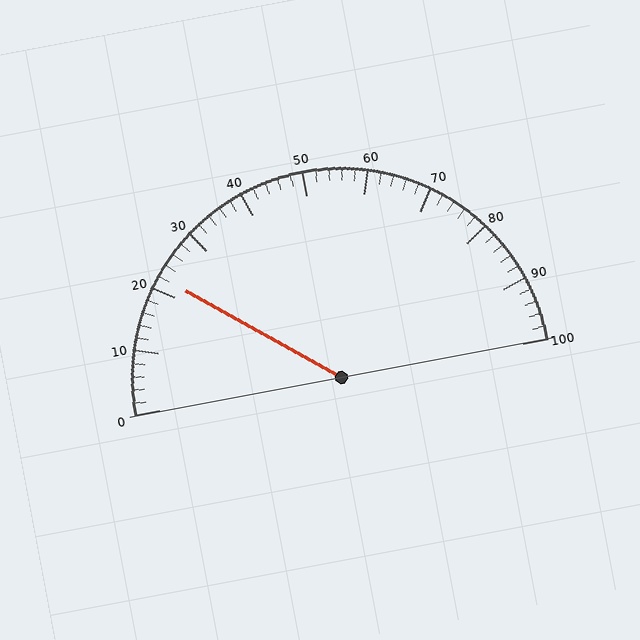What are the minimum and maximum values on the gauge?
The gauge ranges from 0 to 100.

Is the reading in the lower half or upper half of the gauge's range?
The reading is in the lower half of the range (0 to 100).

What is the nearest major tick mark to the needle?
The nearest major tick mark is 20.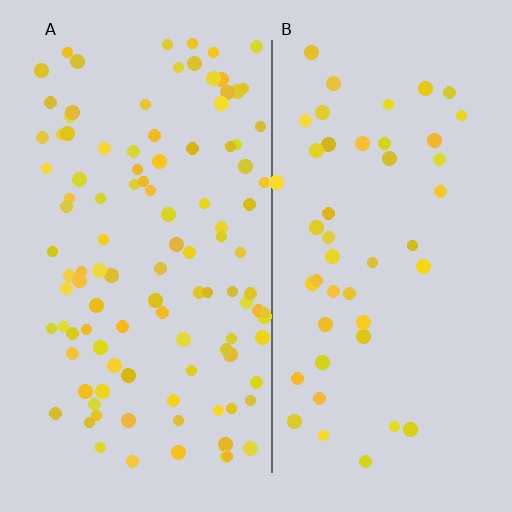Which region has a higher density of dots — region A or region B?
A (the left).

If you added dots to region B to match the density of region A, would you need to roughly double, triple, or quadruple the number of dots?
Approximately double.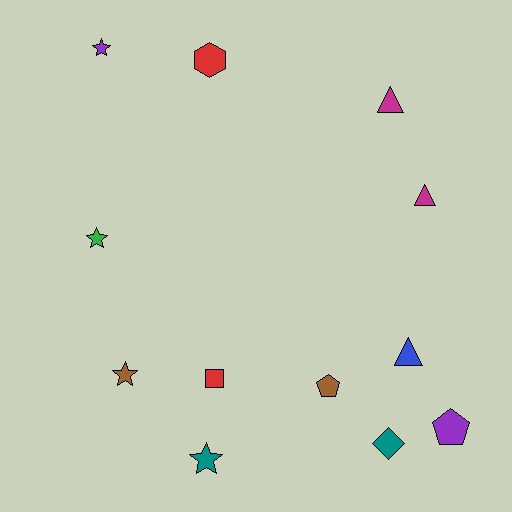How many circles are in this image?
There are no circles.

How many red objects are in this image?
There are 2 red objects.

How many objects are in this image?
There are 12 objects.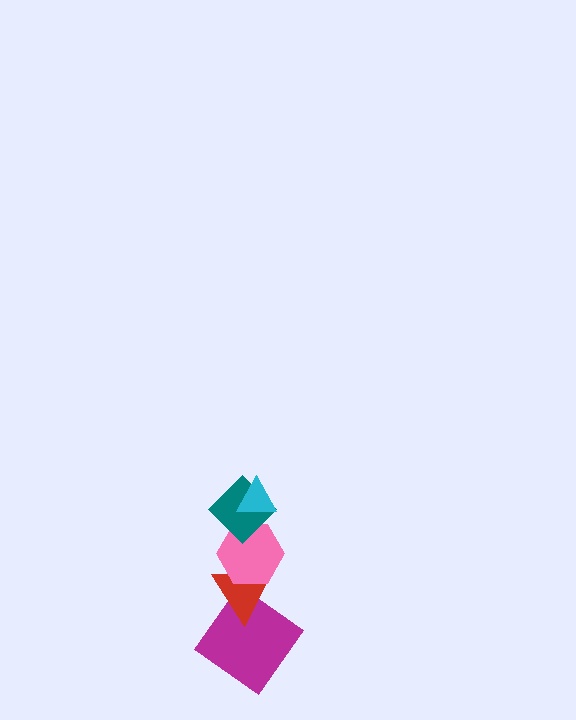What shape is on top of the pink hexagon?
The teal diamond is on top of the pink hexagon.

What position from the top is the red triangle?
The red triangle is 4th from the top.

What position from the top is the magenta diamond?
The magenta diamond is 5th from the top.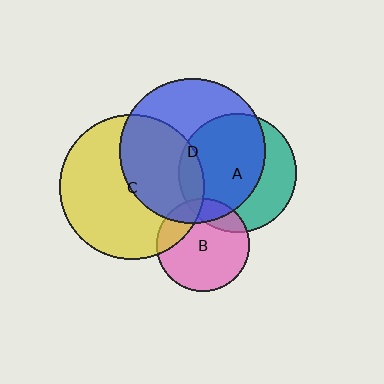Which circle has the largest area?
Circle D (blue).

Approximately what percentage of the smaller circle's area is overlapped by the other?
Approximately 20%.